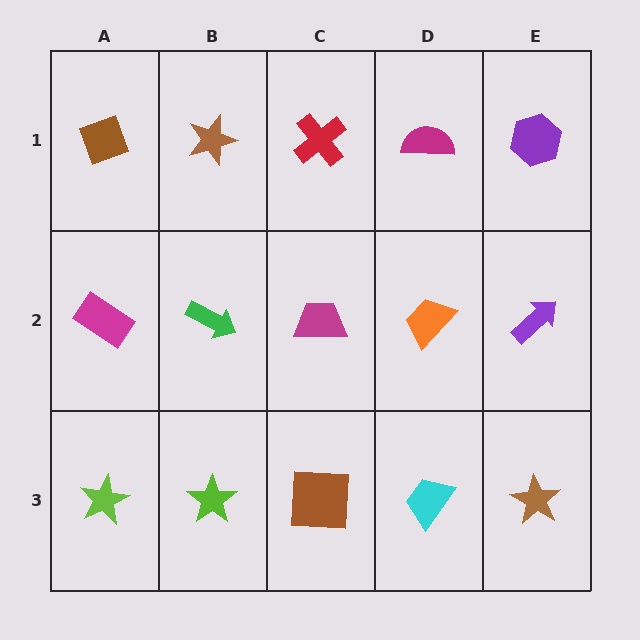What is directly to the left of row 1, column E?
A magenta semicircle.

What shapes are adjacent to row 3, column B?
A green arrow (row 2, column B), a lime star (row 3, column A), a brown square (row 3, column C).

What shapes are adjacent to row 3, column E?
A purple arrow (row 2, column E), a cyan trapezoid (row 3, column D).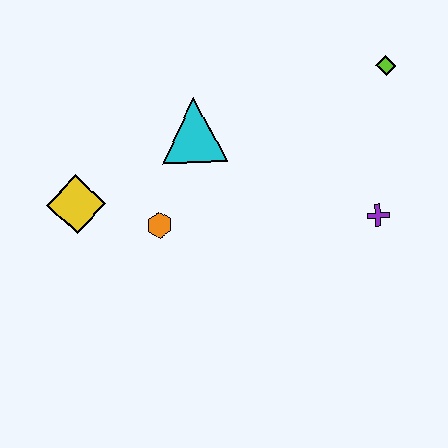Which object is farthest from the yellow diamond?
The lime diamond is farthest from the yellow diamond.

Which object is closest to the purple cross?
The lime diamond is closest to the purple cross.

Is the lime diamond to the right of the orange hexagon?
Yes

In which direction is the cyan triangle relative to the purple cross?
The cyan triangle is to the left of the purple cross.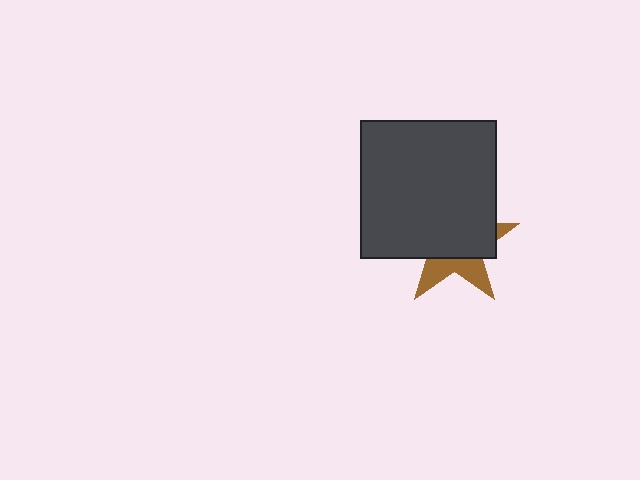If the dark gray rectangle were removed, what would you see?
You would see the complete brown star.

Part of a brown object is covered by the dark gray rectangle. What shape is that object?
It is a star.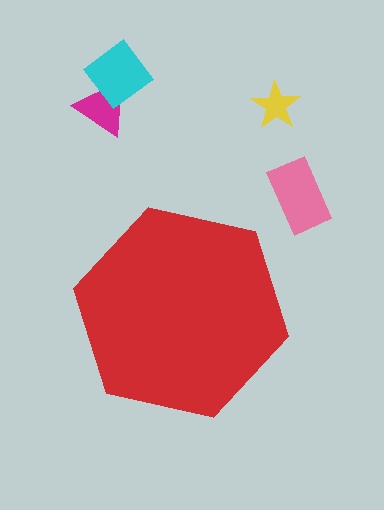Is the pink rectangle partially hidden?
No, the pink rectangle is fully visible.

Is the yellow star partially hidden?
No, the yellow star is fully visible.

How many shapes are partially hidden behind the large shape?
0 shapes are partially hidden.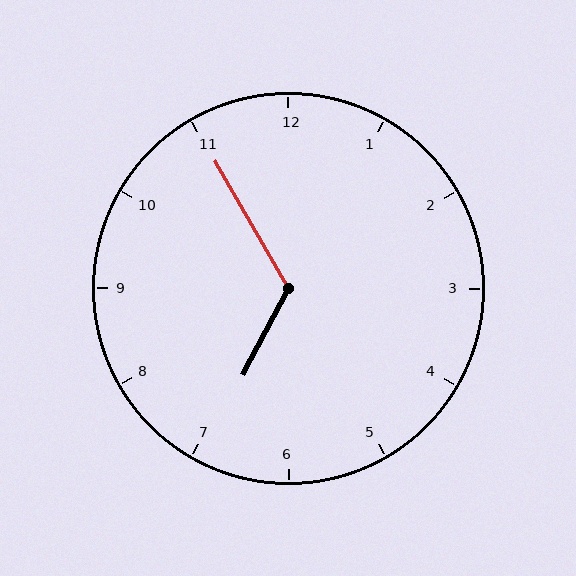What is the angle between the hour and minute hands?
Approximately 122 degrees.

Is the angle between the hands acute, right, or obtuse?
It is obtuse.